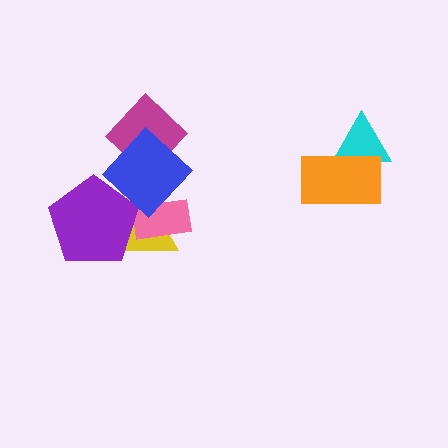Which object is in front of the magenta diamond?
The blue diamond is in front of the magenta diamond.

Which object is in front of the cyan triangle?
The orange rectangle is in front of the cyan triangle.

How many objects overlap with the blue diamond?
3 objects overlap with the blue diamond.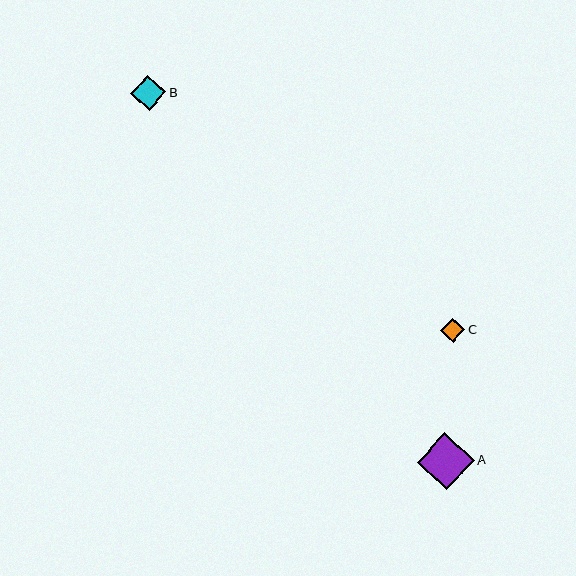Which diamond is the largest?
Diamond A is the largest with a size of approximately 57 pixels.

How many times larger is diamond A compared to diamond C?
Diamond A is approximately 2.3 times the size of diamond C.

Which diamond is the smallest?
Diamond C is the smallest with a size of approximately 25 pixels.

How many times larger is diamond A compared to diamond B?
Diamond A is approximately 1.6 times the size of diamond B.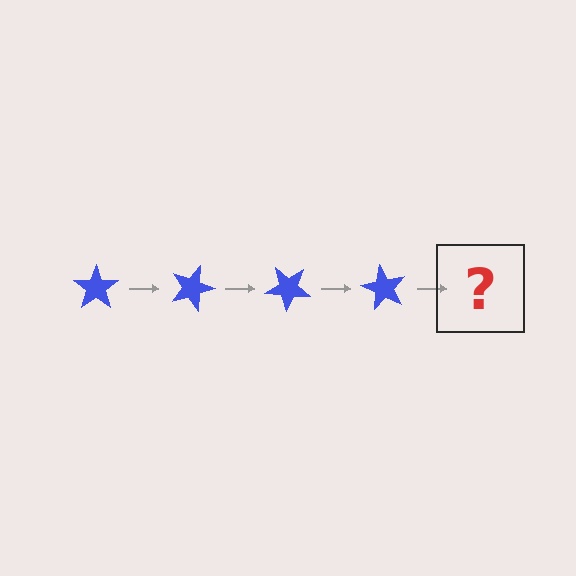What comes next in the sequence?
The next element should be a blue star rotated 80 degrees.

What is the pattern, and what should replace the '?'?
The pattern is that the star rotates 20 degrees each step. The '?' should be a blue star rotated 80 degrees.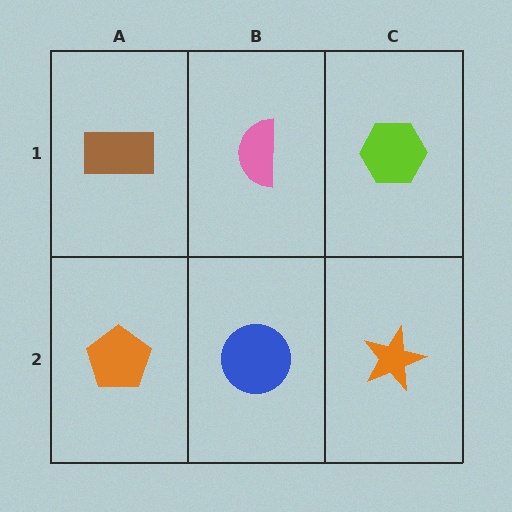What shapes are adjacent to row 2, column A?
A brown rectangle (row 1, column A), a blue circle (row 2, column B).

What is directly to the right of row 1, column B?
A lime hexagon.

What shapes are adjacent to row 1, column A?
An orange pentagon (row 2, column A), a pink semicircle (row 1, column B).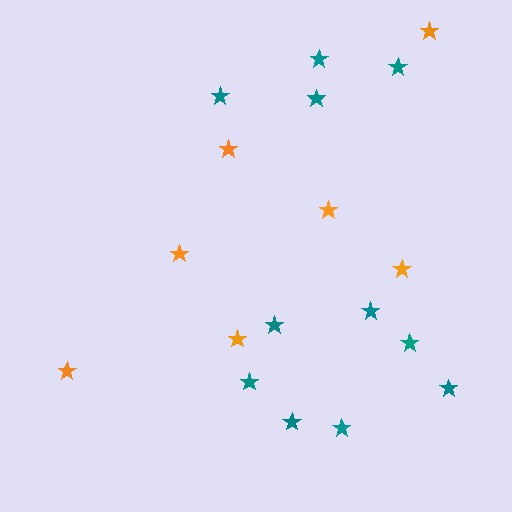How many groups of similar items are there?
There are 2 groups: one group of orange stars (7) and one group of teal stars (11).